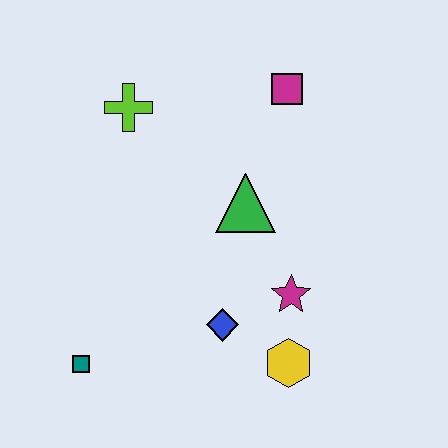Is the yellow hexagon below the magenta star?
Yes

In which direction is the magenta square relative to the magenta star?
The magenta square is above the magenta star.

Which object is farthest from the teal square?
The magenta square is farthest from the teal square.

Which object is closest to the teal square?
The blue diamond is closest to the teal square.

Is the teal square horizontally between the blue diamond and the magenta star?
No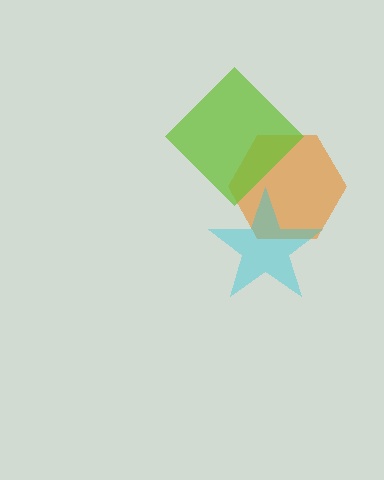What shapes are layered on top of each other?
The layered shapes are: an orange hexagon, a cyan star, a lime diamond.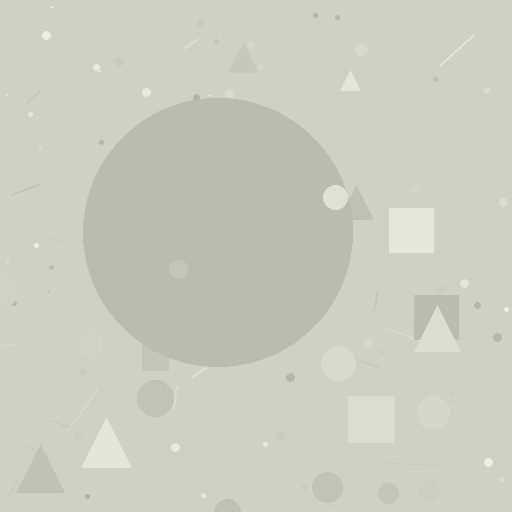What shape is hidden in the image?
A circle is hidden in the image.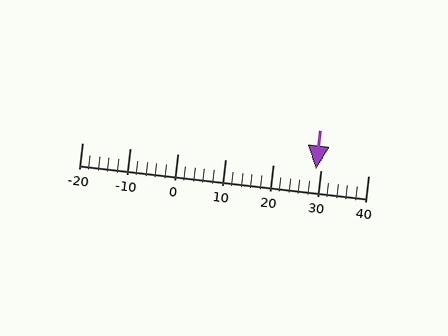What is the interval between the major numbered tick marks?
The major tick marks are spaced 10 units apart.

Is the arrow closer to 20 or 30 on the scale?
The arrow is closer to 30.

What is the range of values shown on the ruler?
The ruler shows values from -20 to 40.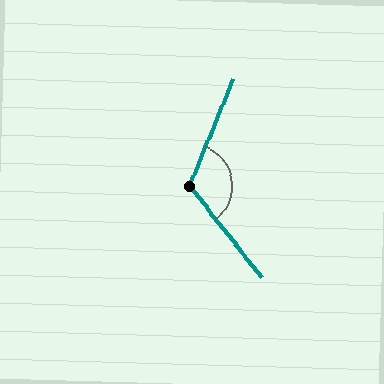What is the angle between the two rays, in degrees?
Approximately 120 degrees.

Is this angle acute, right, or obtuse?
It is obtuse.